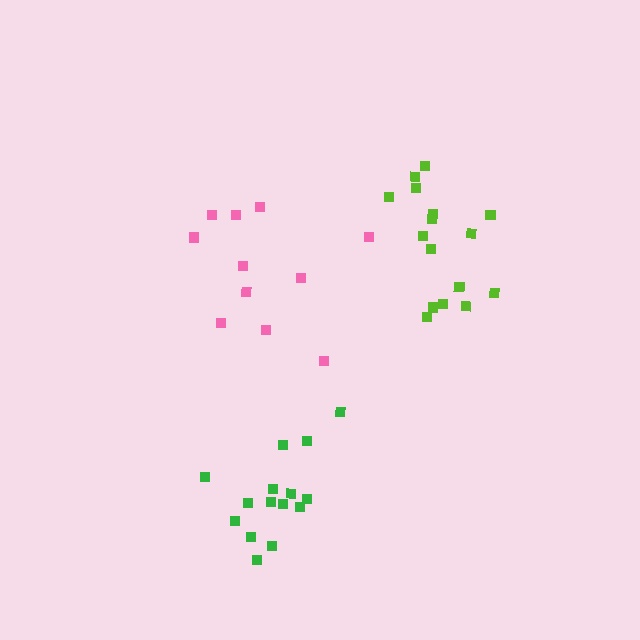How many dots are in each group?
Group 1: 11 dots, Group 2: 16 dots, Group 3: 15 dots (42 total).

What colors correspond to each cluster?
The clusters are colored: pink, lime, green.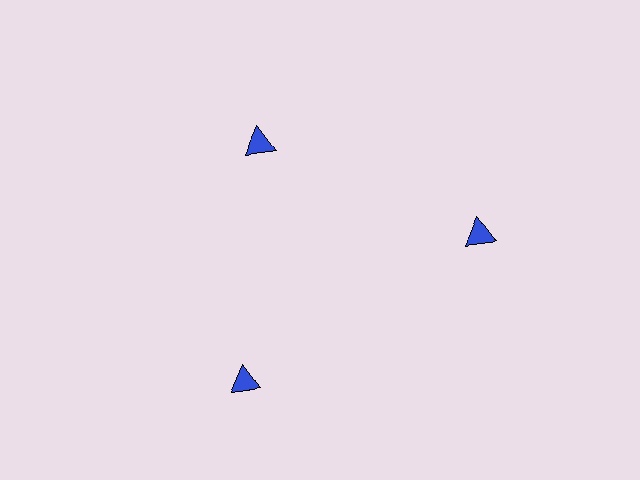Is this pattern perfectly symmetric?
No. The 3 blue triangles are arranged in a ring, but one element near the 11 o'clock position is pulled inward toward the center, breaking the 3-fold rotational symmetry.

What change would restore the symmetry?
The symmetry would be restored by moving it outward, back onto the ring so that all 3 triangles sit at equal angles and equal distance from the center.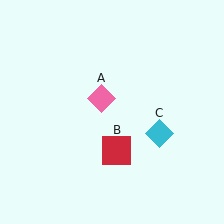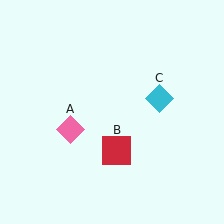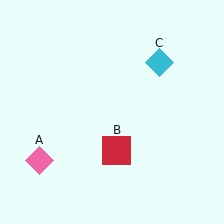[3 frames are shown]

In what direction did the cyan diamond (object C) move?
The cyan diamond (object C) moved up.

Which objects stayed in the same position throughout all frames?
Red square (object B) remained stationary.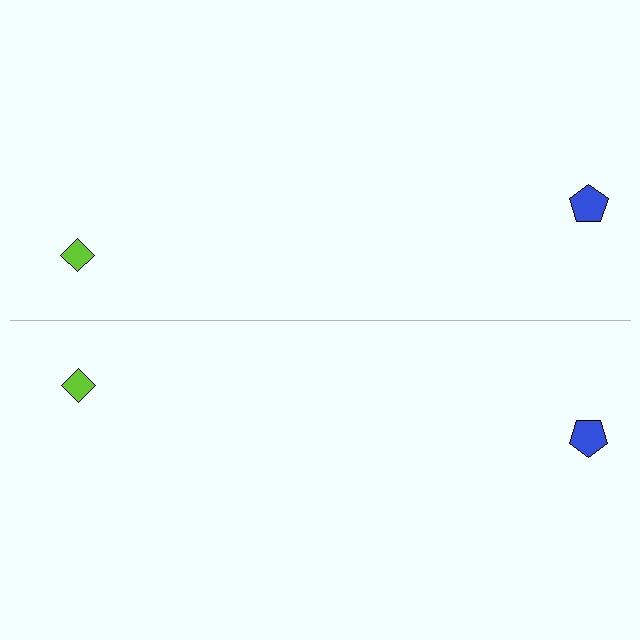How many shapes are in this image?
There are 4 shapes in this image.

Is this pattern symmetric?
Yes, this pattern has bilateral (reflection) symmetry.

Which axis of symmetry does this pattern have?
The pattern has a horizontal axis of symmetry running through the center of the image.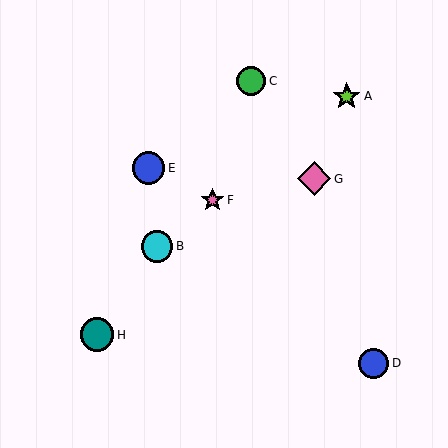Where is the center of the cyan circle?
The center of the cyan circle is at (157, 246).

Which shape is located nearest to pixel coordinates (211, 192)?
The pink star (labeled F) at (212, 200) is nearest to that location.